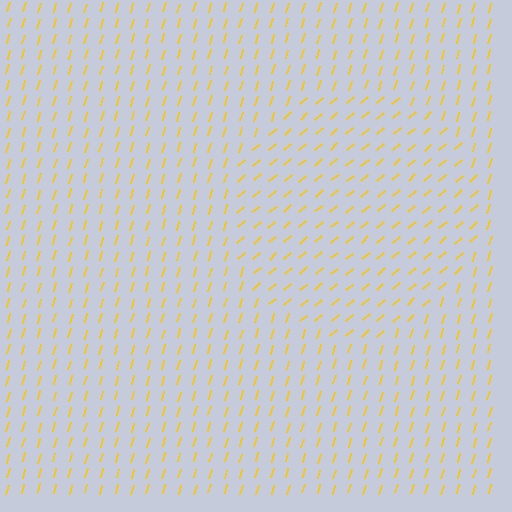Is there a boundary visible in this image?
Yes, there is a texture boundary formed by a change in line orientation.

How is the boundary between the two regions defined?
The boundary is defined purely by a change in line orientation (approximately 33 degrees difference). All lines are the same color and thickness.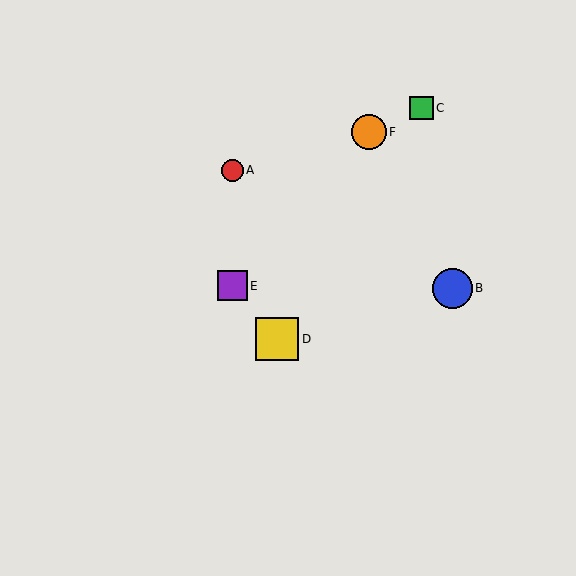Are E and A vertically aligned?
Yes, both are at x≈232.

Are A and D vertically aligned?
No, A is at x≈232 and D is at x≈277.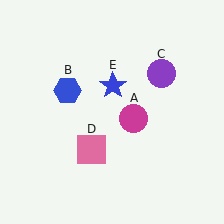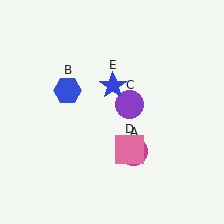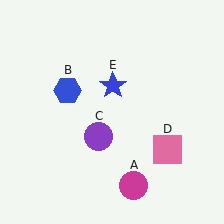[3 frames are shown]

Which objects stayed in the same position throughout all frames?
Blue hexagon (object B) and blue star (object E) remained stationary.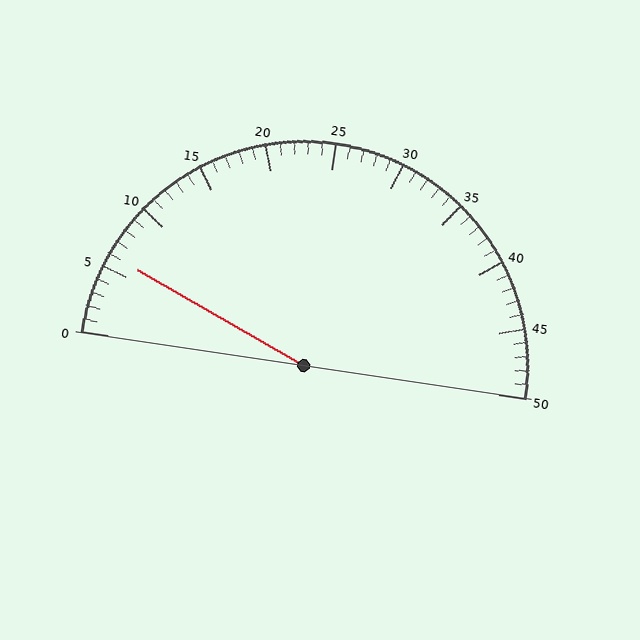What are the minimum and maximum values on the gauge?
The gauge ranges from 0 to 50.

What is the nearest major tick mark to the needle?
The nearest major tick mark is 5.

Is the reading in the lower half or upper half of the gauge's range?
The reading is in the lower half of the range (0 to 50).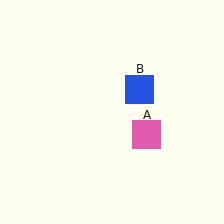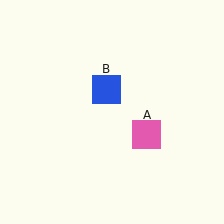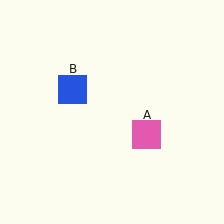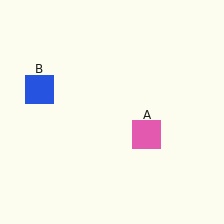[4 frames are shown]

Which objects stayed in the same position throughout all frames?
Pink square (object A) remained stationary.